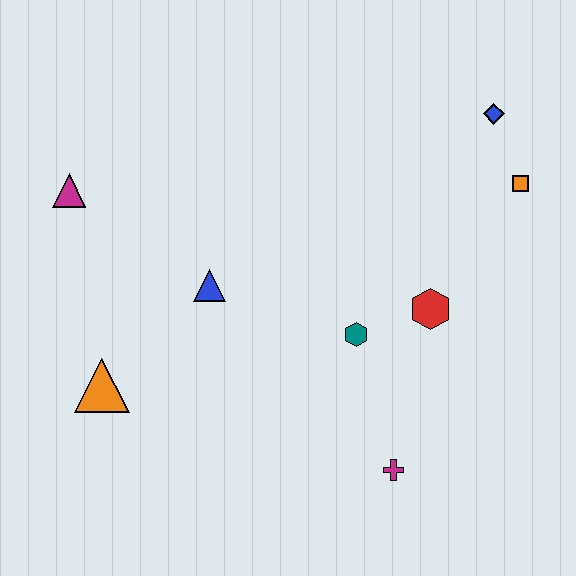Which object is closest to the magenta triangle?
The blue triangle is closest to the magenta triangle.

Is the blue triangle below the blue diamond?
Yes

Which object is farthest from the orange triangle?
The blue diamond is farthest from the orange triangle.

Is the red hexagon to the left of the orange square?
Yes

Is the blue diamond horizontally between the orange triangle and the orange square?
Yes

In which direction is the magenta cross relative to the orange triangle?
The magenta cross is to the right of the orange triangle.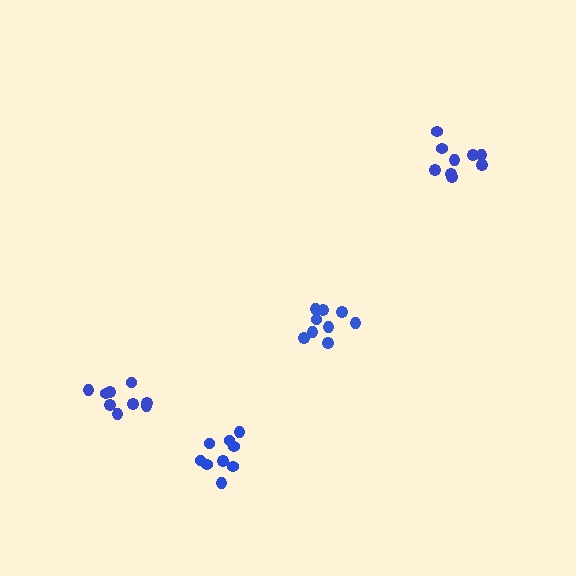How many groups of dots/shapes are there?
There are 4 groups.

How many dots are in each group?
Group 1: 9 dots, Group 2: 9 dots, Group 3: 9 dots, Group 4: 9 dots (36 total).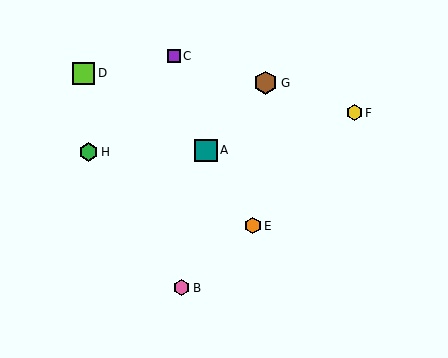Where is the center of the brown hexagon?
The center of the brown hexagon is at (266, 83).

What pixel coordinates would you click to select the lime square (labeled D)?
Click at (84, 73) to select the lime square D.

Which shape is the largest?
The brown hexagon (labeled G) is the largest.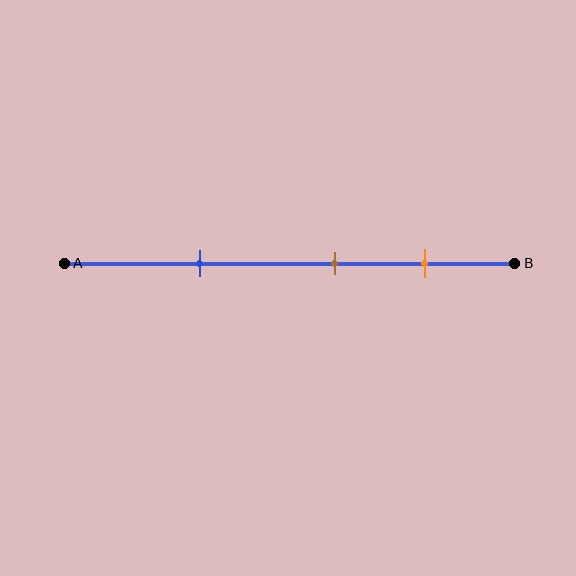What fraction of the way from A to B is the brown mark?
The brown mark is approximately 60% (0.6) of the way from A to B.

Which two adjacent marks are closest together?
The brown and orange marks are the closest adjacent pair.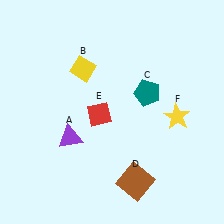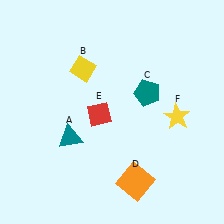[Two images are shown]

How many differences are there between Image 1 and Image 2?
There are 2 differences between the two images.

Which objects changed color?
A changed from purple to teal. D changed from brown to orange.